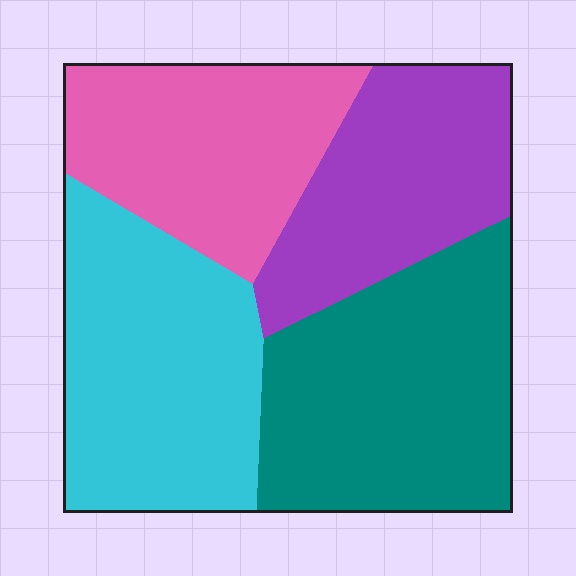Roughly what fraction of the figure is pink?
Pink covers 22% of the figure.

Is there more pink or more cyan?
Cyan.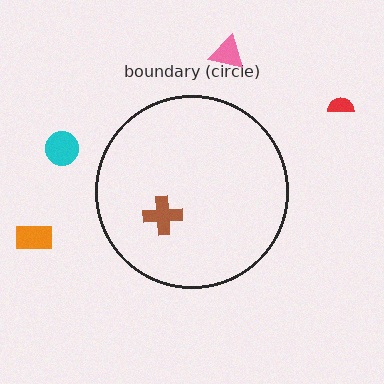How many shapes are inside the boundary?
1 inside, 4 outside.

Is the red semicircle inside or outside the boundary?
Outside.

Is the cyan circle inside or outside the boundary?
Outside.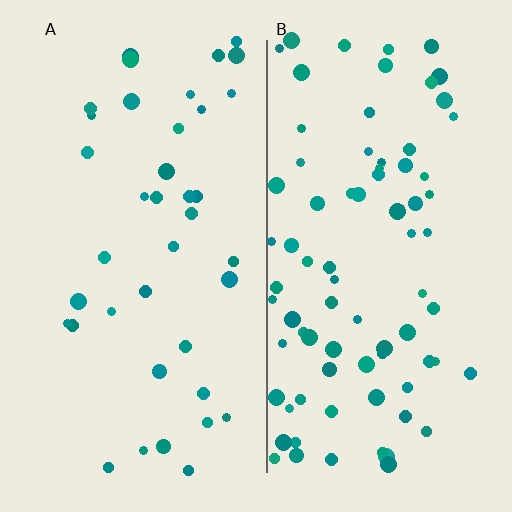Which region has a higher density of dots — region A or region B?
B (the right).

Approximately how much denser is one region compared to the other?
Approximately 2.1× — region B over region A.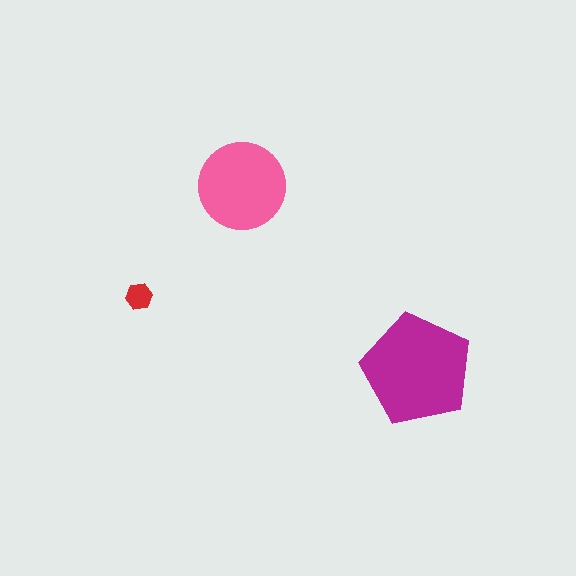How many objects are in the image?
There are 3 objects in the image.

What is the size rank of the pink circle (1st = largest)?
2nd.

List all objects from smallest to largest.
The red hexagon, the pink circle, the magenta pentagon.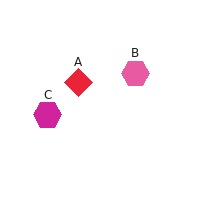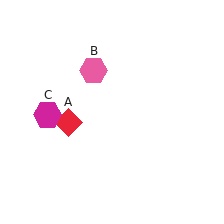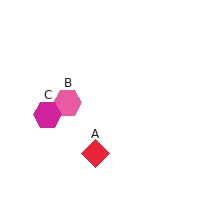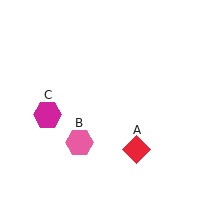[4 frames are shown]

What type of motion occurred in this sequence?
The red diamond (object A), pink hexagon (object B) rotated counterclockwise around the center of the scene.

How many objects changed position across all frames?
2 objects changed position: red diamond (object A), pink hexagon (object B).